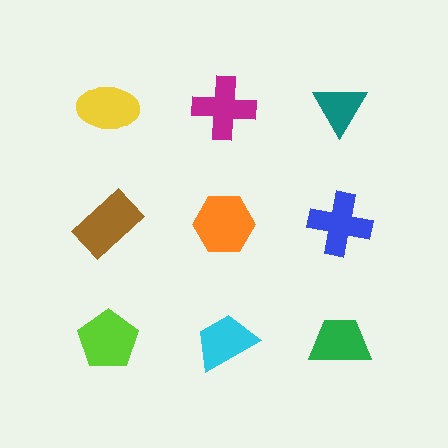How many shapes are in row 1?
3 shapes.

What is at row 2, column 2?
An orange hexagon.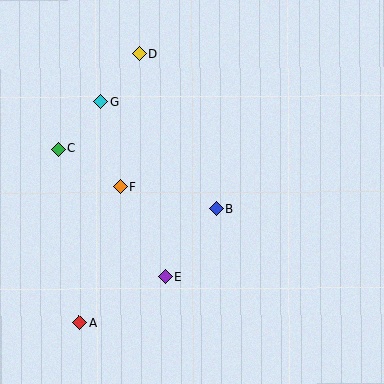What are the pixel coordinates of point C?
Point C is at (58, 149).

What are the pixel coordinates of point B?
Point B is at (216, 209).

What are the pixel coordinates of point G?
Point G is at (100, 102).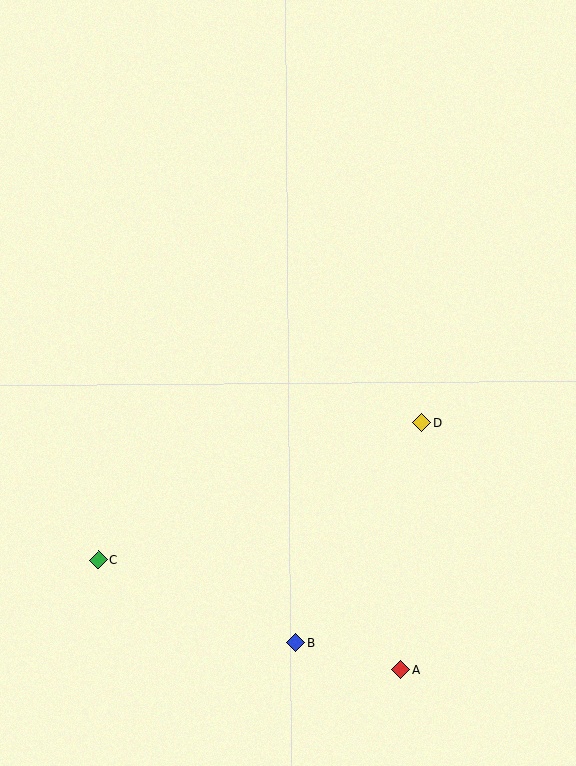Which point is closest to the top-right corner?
Point D is closest to the top-right corner.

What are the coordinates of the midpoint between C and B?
The midpoint between C and B is at (197, 601).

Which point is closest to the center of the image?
Point D at (422, 423) is closest to the center.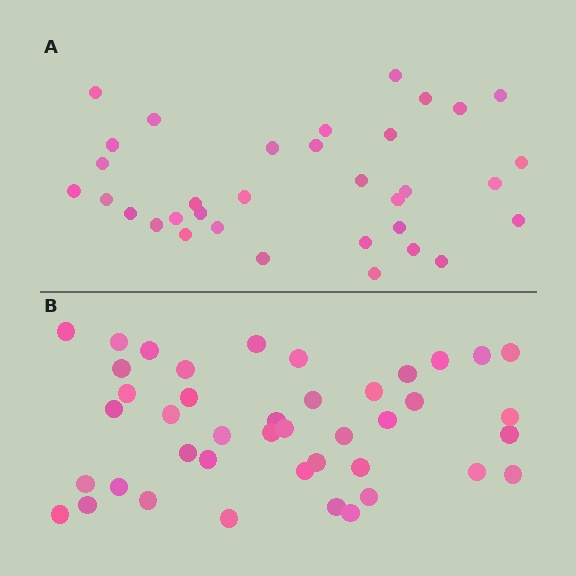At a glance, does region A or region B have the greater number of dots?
Region B (the bottom region) has more dots.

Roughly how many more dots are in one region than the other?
Region B has roughly 8 or so more dots than region A.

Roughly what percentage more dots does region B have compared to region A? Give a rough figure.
About 25% more.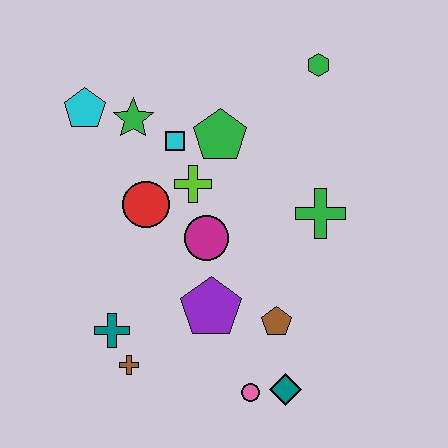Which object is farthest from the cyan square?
The teal diamond is farthest from the cyan square.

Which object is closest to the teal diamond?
The pink circle is closest to the teal diamond.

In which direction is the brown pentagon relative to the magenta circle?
The brown pentagon is below the magenta circle.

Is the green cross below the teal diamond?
No